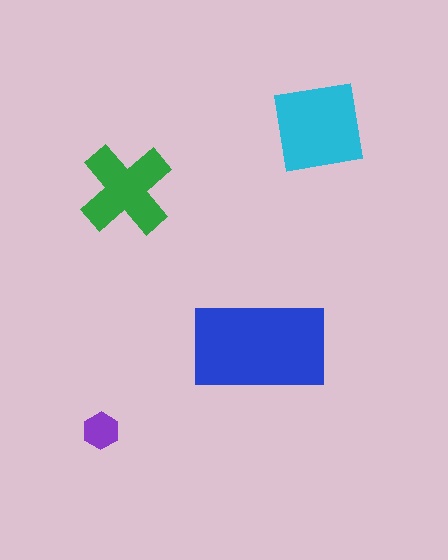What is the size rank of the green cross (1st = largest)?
3rd.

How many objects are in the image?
There are 4 objects in the image.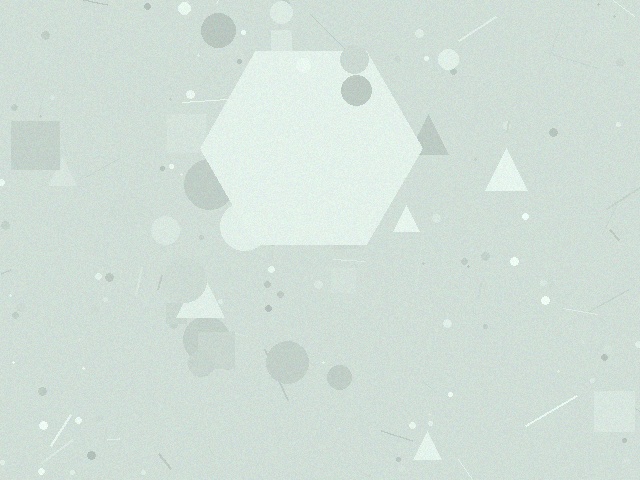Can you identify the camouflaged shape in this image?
The camouflaged shape is a hexagon.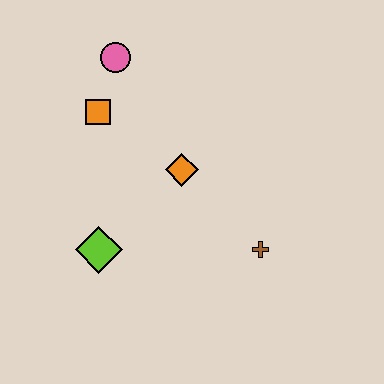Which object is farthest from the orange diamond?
The pink circle is farthest from the orange diamond.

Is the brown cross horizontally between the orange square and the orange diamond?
No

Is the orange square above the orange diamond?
Yes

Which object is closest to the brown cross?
The orange diamond is closest to the brown cross.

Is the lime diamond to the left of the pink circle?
Yes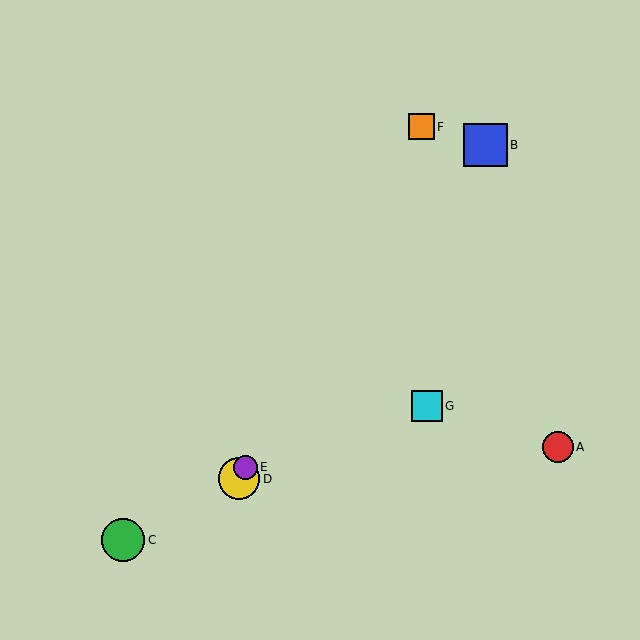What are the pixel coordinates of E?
Object E is at (245, 467).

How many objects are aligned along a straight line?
3 objects (D, E, F) are aligned along a straight line.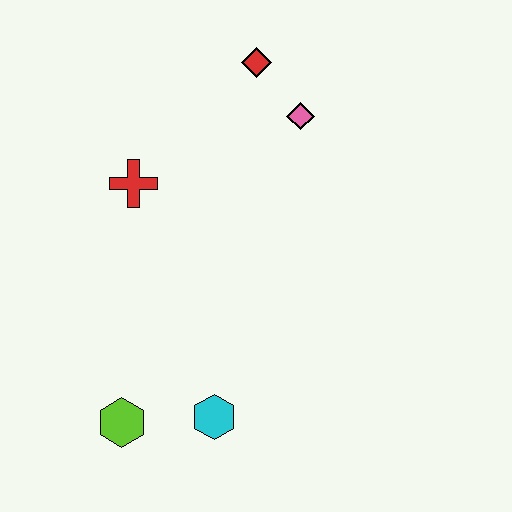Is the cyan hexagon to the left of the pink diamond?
Yes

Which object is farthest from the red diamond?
The lime hexagon is farthest from the red diamond.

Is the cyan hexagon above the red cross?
No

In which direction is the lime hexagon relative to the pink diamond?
The lime hexagon is below the pink diamond.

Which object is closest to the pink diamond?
The red diamond is closest to the pink diamond.